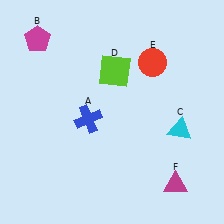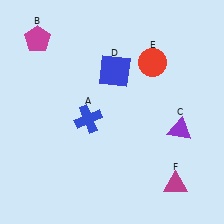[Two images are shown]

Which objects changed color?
C changed from cyan to purple. D changed from lime to blue.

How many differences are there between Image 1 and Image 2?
There are 2 differences between the two images.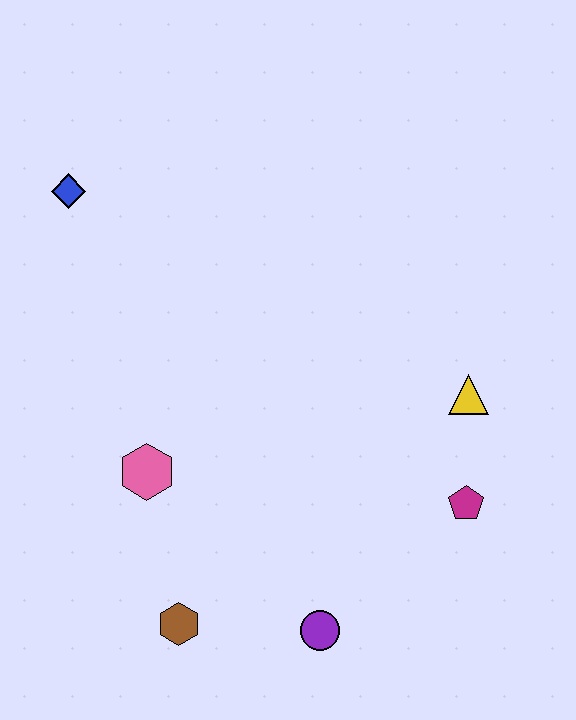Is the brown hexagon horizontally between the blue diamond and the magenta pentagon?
Yes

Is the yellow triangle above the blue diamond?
No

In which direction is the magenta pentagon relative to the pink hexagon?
The magenta pentagon is to the right of the pink hexagon.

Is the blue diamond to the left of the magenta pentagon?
Yes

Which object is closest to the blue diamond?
The pink hexagon is closest to the blue diamond.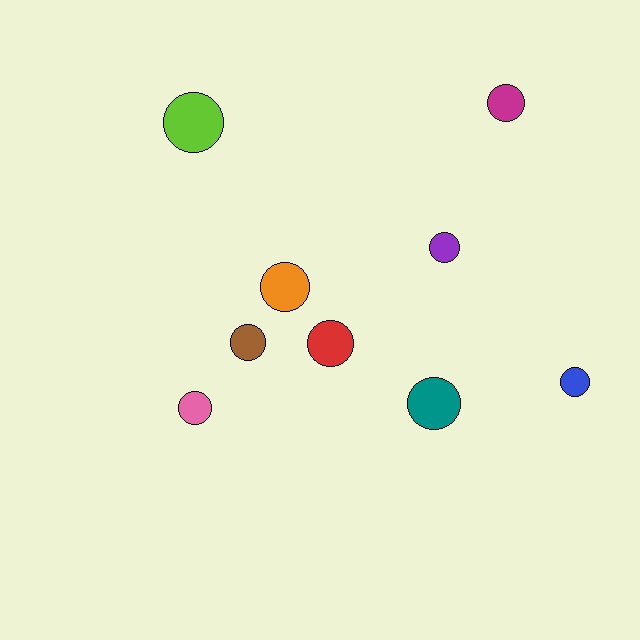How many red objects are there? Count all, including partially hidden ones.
There is 1 red object.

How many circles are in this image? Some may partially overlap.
There are 9 circles.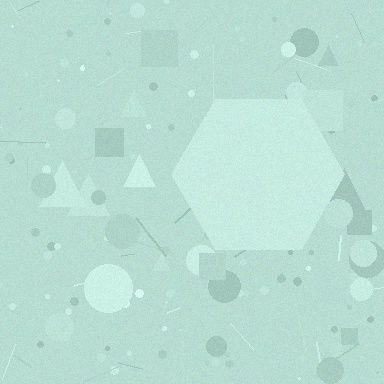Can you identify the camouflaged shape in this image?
The camouflaged shape is a hexagon.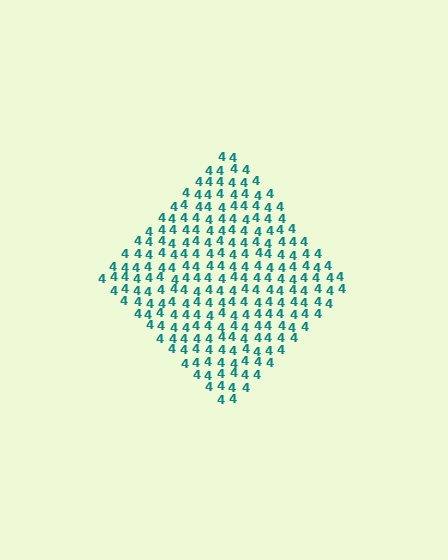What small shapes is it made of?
It is made of small digit 4's.